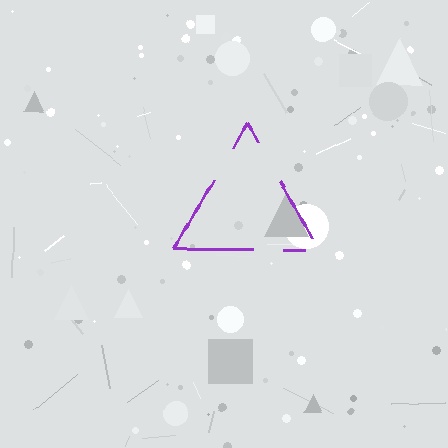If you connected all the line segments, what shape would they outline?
They would outline a triangle.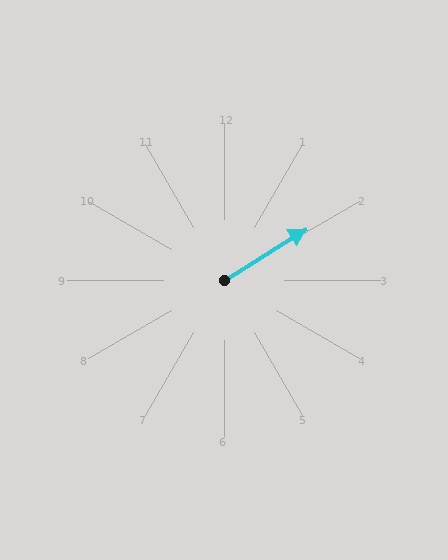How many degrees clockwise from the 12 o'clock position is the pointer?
Approximately 58 degrees.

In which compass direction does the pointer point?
Northeast.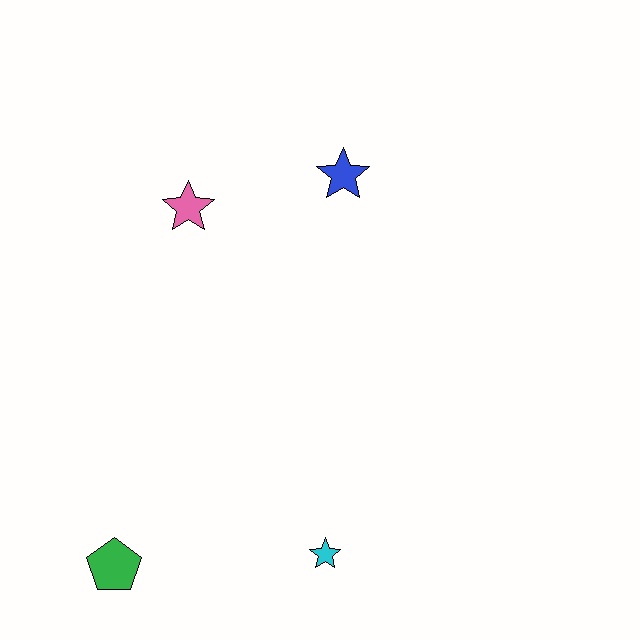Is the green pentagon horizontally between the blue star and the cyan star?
No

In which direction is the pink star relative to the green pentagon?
The pink star is above the green pentagon.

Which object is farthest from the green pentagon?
The blue star is farthest from the green pentagon.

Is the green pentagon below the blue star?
Yes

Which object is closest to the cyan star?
The green pentagon is closest to the cyan star.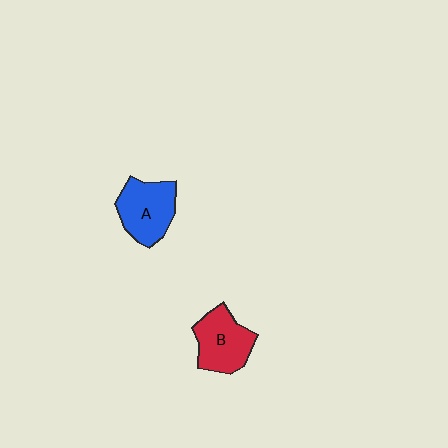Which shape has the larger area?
Shape A (blue).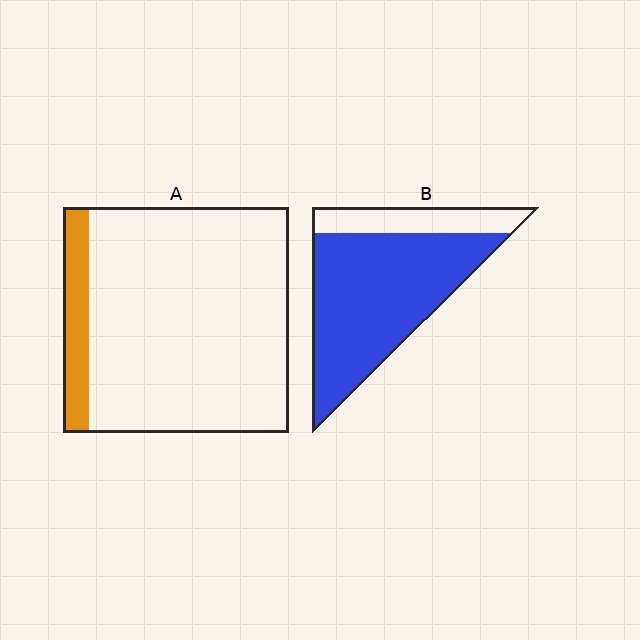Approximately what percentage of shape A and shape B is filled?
A is approximately 10% and B is approximately 80%.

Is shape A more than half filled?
No.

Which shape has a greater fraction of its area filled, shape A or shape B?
Shape B.